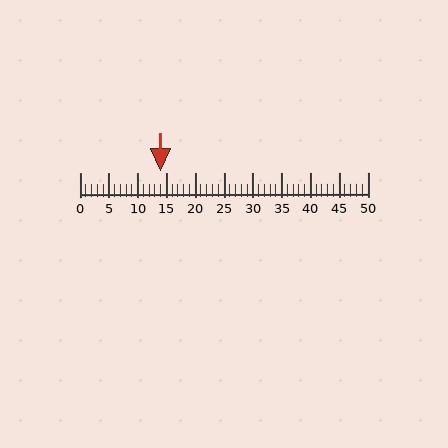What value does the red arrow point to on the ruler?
The red arrow points to approximately 14.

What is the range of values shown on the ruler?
The ruler shows values from 0 to 50.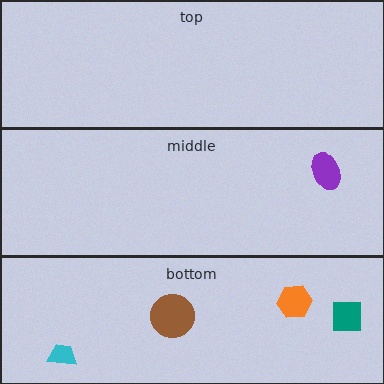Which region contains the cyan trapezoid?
The bottom region.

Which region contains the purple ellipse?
The middle region.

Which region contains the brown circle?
The bottom region.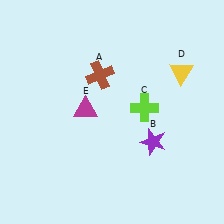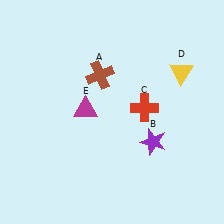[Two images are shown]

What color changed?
The cross (C) changed from lime in Image 1 to red in Image 2.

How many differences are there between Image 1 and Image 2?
There is 1 difference between the two images.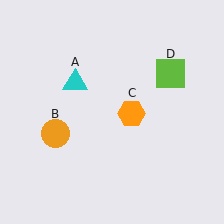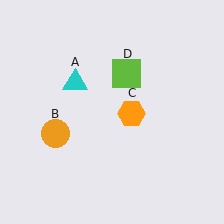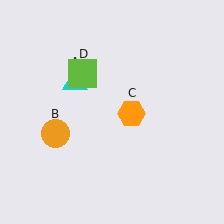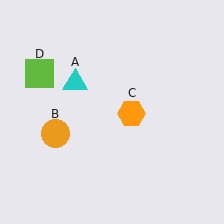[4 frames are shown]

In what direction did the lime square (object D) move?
The lime square (object D) moved left.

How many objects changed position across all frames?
1 object changed position: lime square (object D).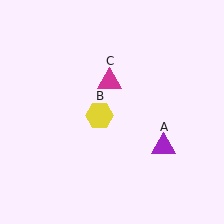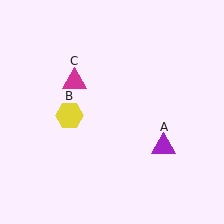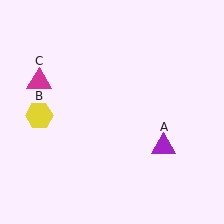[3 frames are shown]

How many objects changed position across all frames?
2 objects changed position: yellow hexagon (object B), magenta triangle (object C).